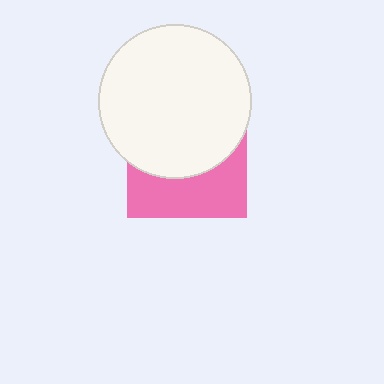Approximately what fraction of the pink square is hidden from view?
Roughly 59% of the pink square is hidden behind the white circle.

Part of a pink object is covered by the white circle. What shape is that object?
It is a square.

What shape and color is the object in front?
The object in front is a white circle.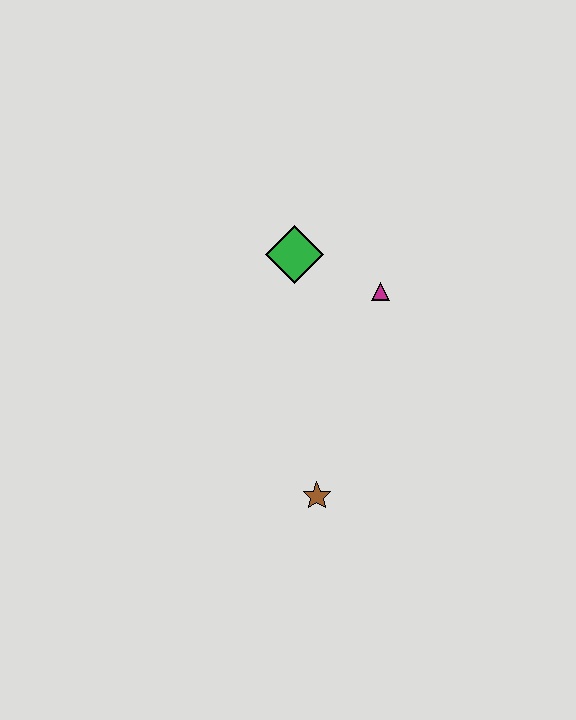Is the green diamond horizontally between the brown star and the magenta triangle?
No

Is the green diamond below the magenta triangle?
No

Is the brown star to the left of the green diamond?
No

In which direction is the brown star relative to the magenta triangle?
The brown star is below the magenta triangle.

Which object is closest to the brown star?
The magenta triangle is closest to the brown star.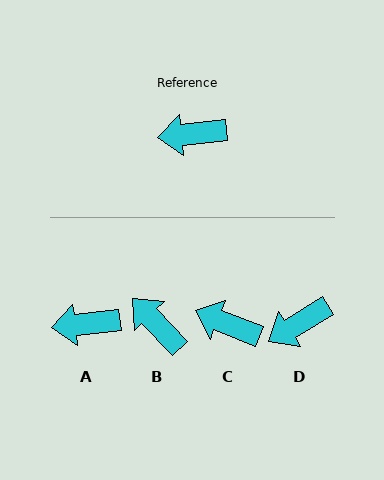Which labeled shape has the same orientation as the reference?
A.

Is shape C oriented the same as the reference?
No, it is off by about 28 degrees.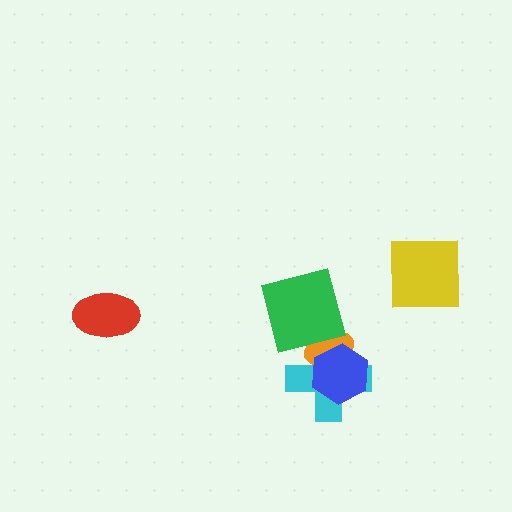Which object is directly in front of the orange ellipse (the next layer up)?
The green square is directly in front of the orange ellipse.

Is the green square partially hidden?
No, no other shape covers it.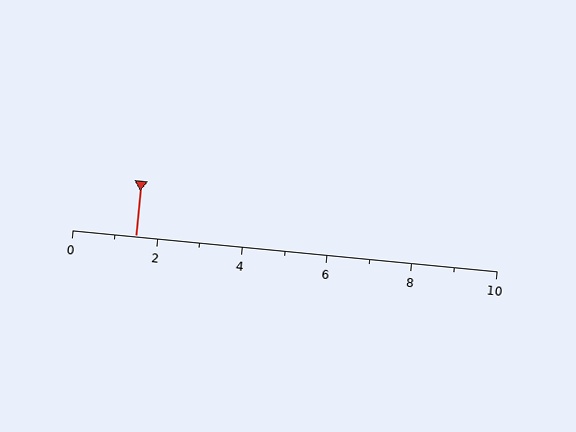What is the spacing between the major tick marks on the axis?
The major ticks are spaced 2 apart.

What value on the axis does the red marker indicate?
The marker indicates approximately 1.5.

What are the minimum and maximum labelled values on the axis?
The axis runs from 0 to 10.